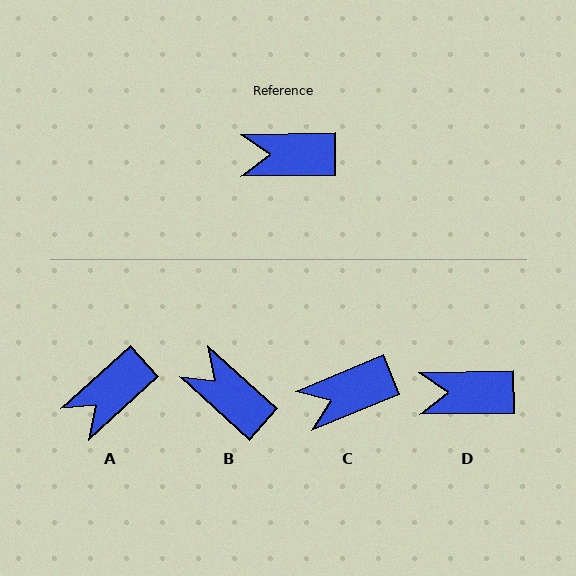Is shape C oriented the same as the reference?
No, it is off by about 22 degrees.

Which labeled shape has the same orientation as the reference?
D.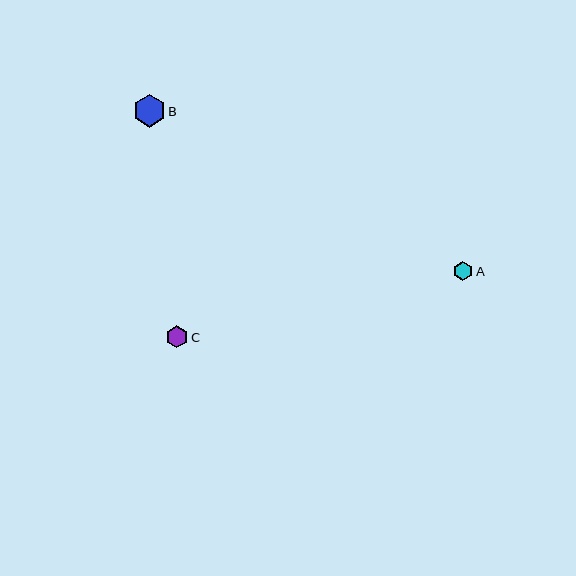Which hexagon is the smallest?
Hexagon A is the smallest with a size of approximately 20 pixels.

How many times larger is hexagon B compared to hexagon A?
Hexagon B is approximately 1.7 times the size of hexagon A.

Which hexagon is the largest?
Hexagon B is the largest with a size of approximately 32 pixels.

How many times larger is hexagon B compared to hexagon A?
Hexagon B is approximately 1.7 times the size of hexagon A.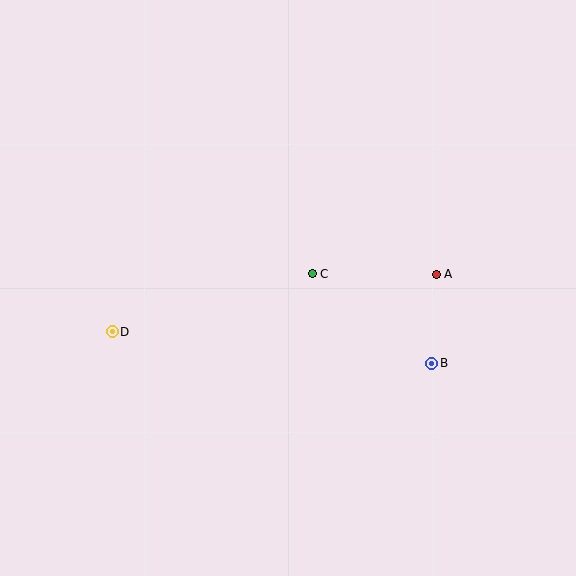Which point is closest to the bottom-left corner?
Point D is closest to the bottom-left corner.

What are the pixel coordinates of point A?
Point A is at (436, 274).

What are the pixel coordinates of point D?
Point D is at (112, 332).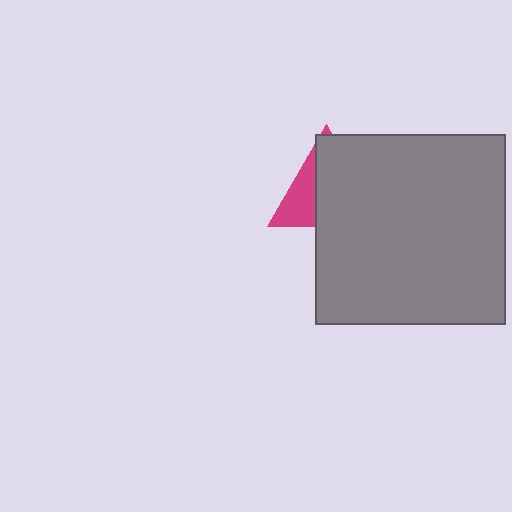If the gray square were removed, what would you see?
You would see the complete magenta triangle.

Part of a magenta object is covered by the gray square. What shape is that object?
It is a triangle.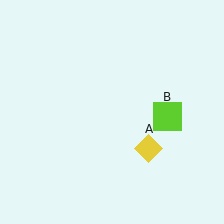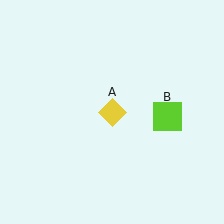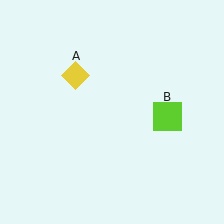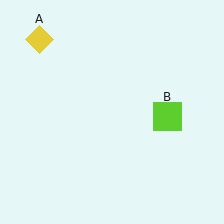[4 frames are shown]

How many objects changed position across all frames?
1 object changed position: yellow diamond (object A).